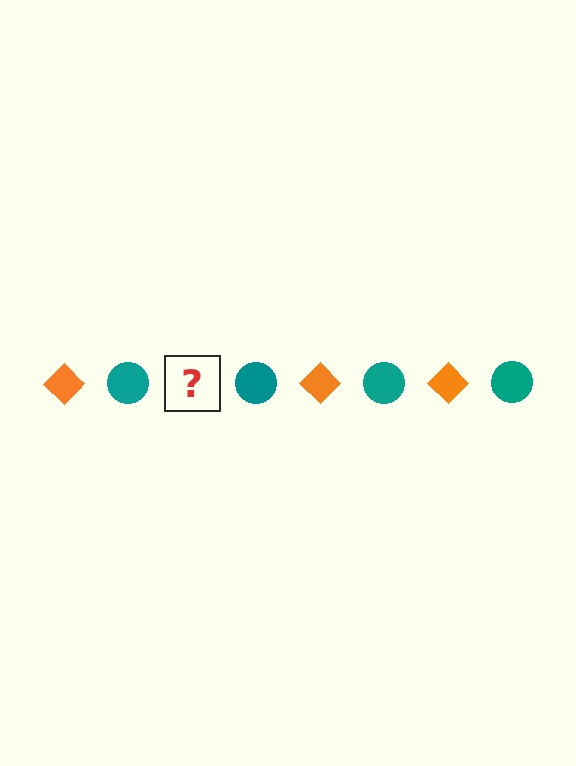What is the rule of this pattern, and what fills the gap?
The rule is that the pattern alternates between orange diamond and teal circle. The gap should be filled with an orange diamond.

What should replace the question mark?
The question mark should be replaced with an orange diamond.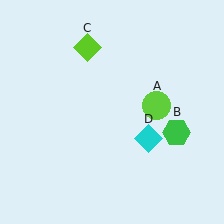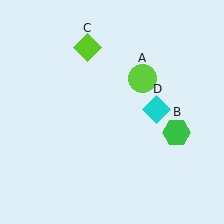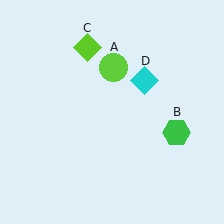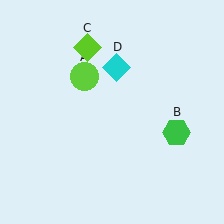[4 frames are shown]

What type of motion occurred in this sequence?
The lime circle (object A), cyan diamond (object D) rotated counterclockwise around the center of the scene.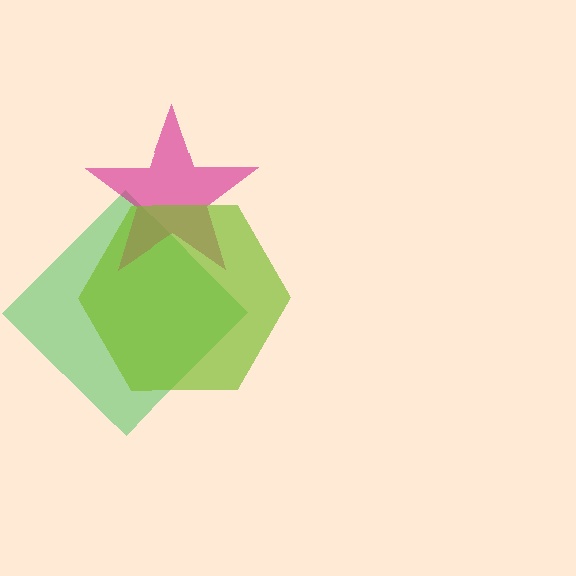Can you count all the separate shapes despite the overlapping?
Yes, there are 3 separate shapes.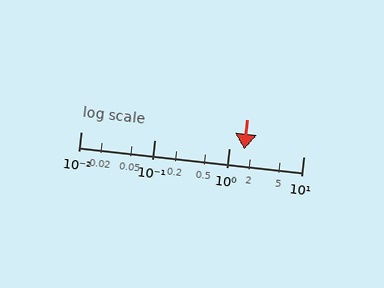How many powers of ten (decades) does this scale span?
The scale spans 3 decades, from 0.01 to 10.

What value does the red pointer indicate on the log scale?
The pointer indicates approximately 1.6.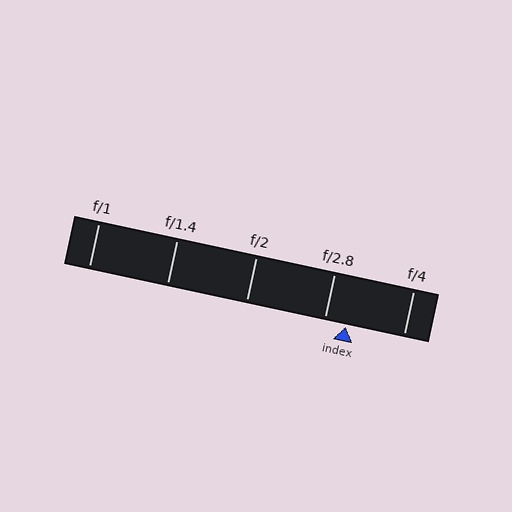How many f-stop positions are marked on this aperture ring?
There are 5 f-stop positions marked.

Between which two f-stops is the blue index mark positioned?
The index mark is between f/2.8 and f/4.